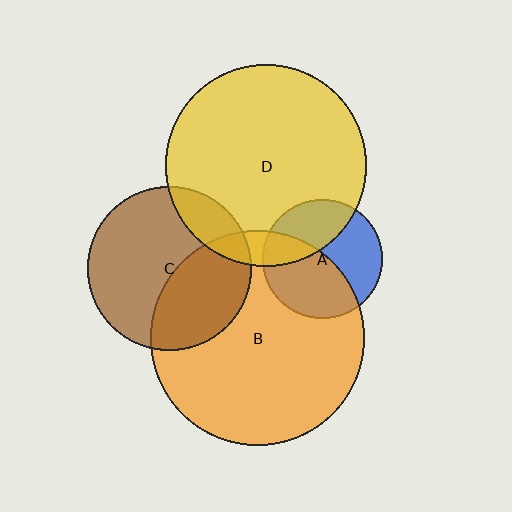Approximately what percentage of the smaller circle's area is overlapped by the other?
Approximately 10%.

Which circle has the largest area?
Circle B (orange).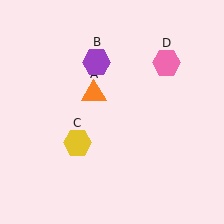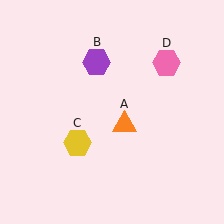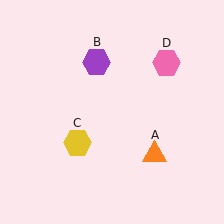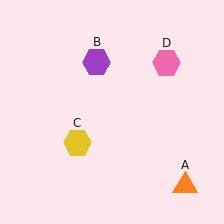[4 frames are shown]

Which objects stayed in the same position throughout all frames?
Purple hexagon (object B) and yellow hexagon (object C) and pink hexagon (object D) remained stationary.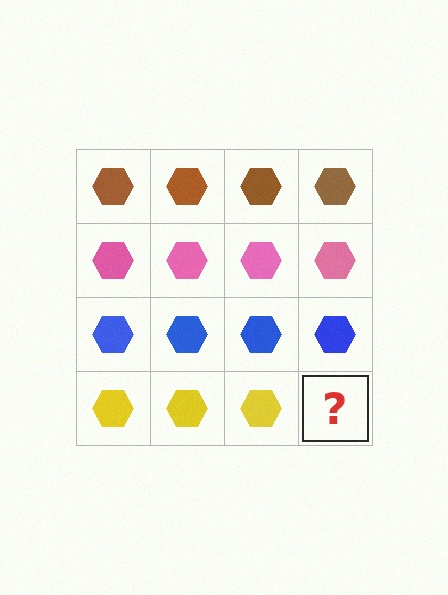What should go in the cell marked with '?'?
The missing cell should contain a yellow hexagon.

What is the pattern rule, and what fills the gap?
The rule is that each row has a consistent color. The gap should be filled with a yellow hexagon.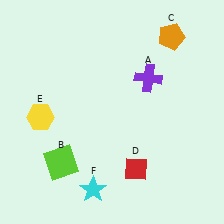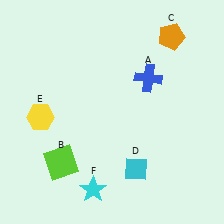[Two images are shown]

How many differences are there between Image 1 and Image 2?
There are 2 differences between the two images.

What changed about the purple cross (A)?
In Image 1, A is purple. In Image 2, it changed to blue.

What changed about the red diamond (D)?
In Image 1, D is red. In Image 2, it changed to cyan.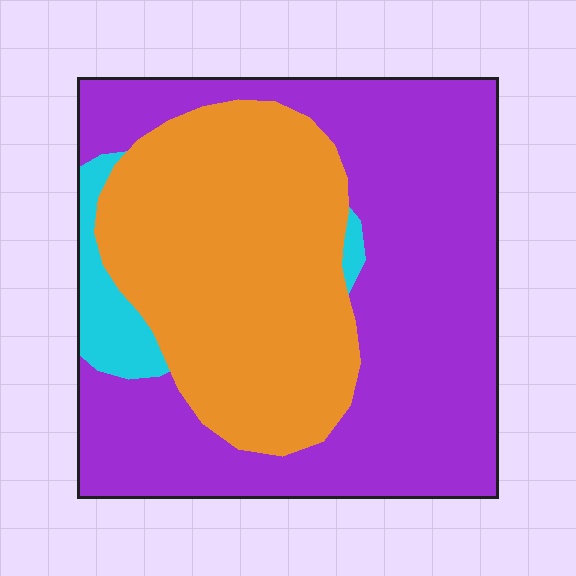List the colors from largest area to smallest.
From largest to smallest: purple, orange, cyan.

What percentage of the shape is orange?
Orange takes up between a quarter and a half of the shape.